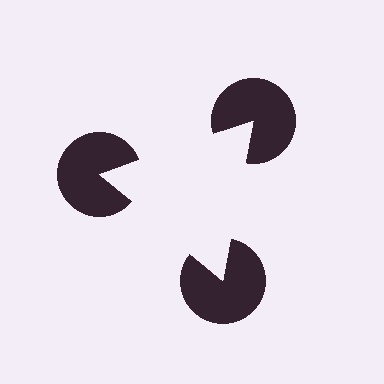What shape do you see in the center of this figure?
An illusory triangle — its edges are inferred from the aligned wedge cuts in the pac-man discs, not physically drawn.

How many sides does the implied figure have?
3 sides.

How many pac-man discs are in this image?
There are 3 — one at each vertex of the illusory triangle.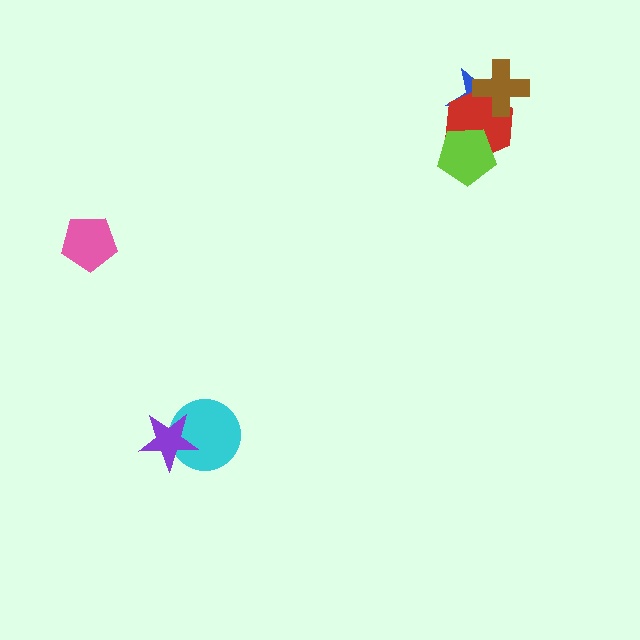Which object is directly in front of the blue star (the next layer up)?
The red hexagon is directly in front of the blue star.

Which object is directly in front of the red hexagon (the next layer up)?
The lime pentagon is directly in front of the red hexagon.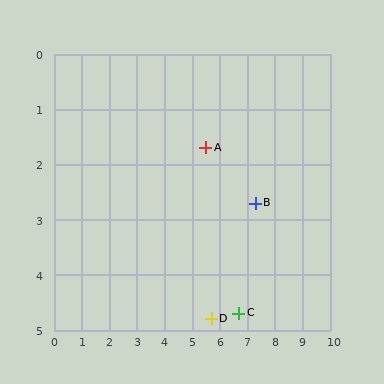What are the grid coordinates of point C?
Point C is at approximately (6.7, 4.7).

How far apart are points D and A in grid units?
Points D and A are about 3.1 grid units apart.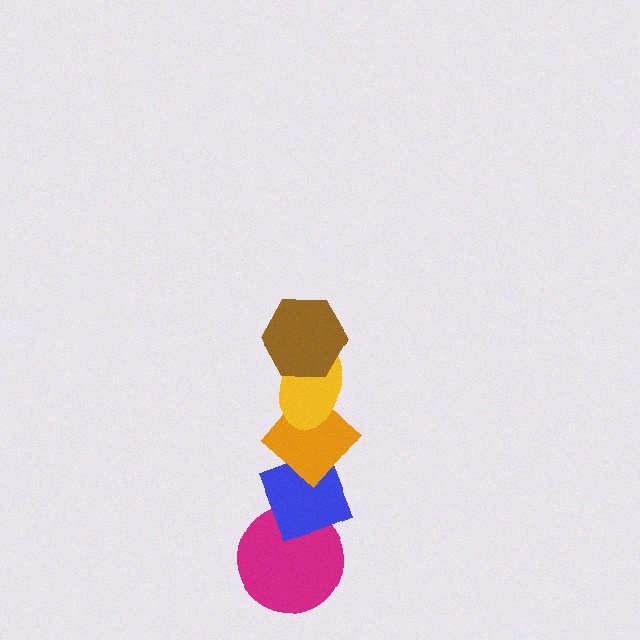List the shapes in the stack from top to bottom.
From top to bottom: the brown hexagon, the yellow ellipse, the orange diamond, the blue diamond, the magenta circle.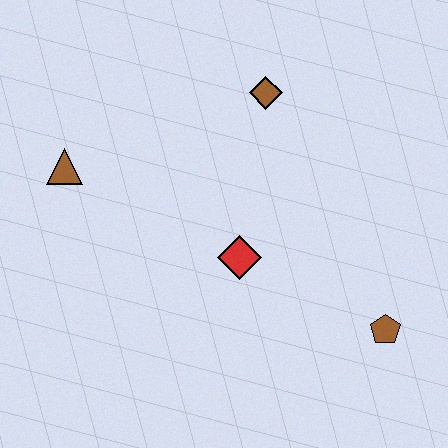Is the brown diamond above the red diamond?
Yes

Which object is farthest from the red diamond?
The brown triangle is farthest from the red diamond.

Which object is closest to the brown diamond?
The red diamond is closest to the brown diamond.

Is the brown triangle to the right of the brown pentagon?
No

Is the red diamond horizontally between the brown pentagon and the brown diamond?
No